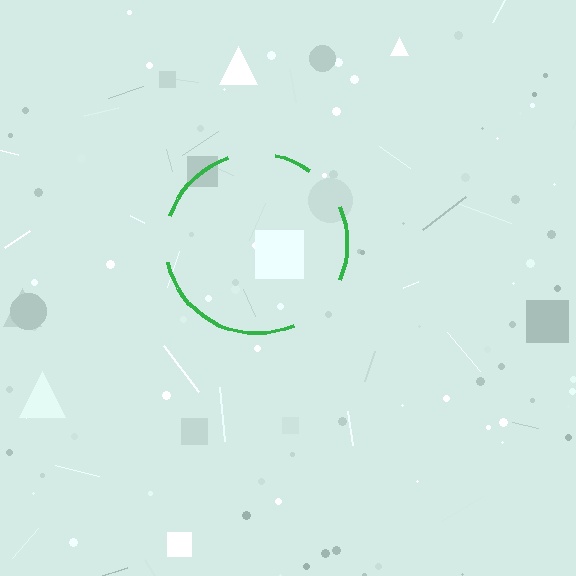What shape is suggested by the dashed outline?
The dashed outline suggests a circle.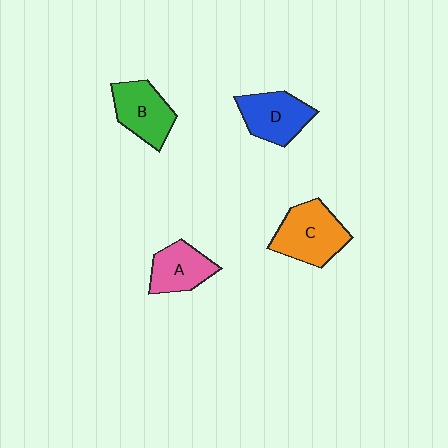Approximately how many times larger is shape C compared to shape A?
Approximately 1.4 times.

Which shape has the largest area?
Shape C (orange).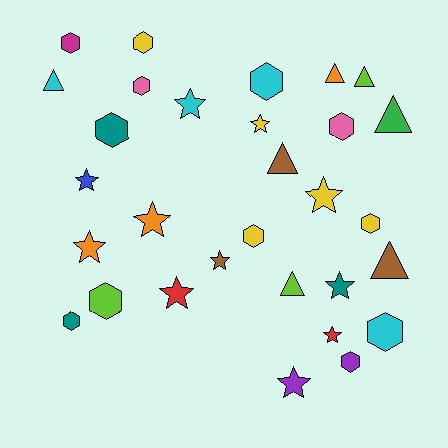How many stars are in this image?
There are 11 stars.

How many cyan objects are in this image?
There are 4 cyan objects.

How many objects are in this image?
There are 30 objects.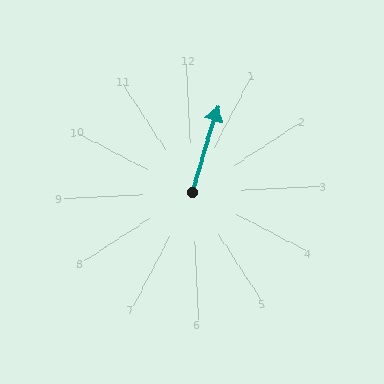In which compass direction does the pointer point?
North.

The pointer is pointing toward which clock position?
Roughly 1 o'clock.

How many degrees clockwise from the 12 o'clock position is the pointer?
Approximately 19 degrees.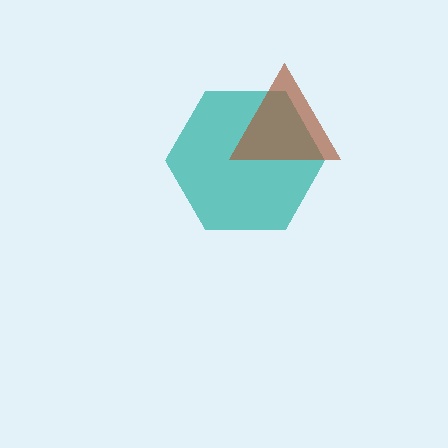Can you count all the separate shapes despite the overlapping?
Yes, there are 2 separate shapes.